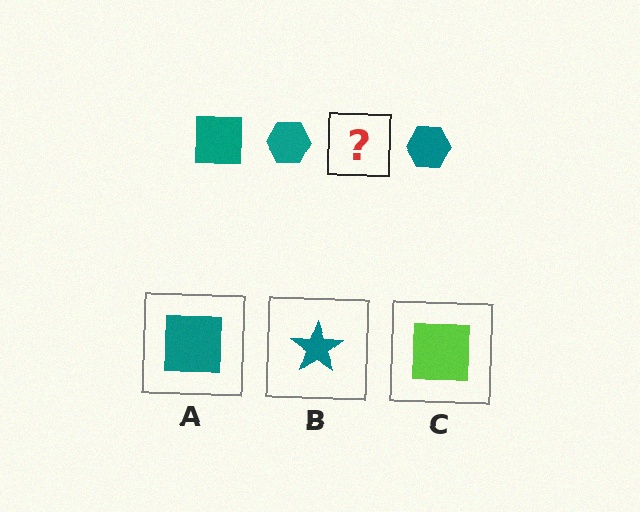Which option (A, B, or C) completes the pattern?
A.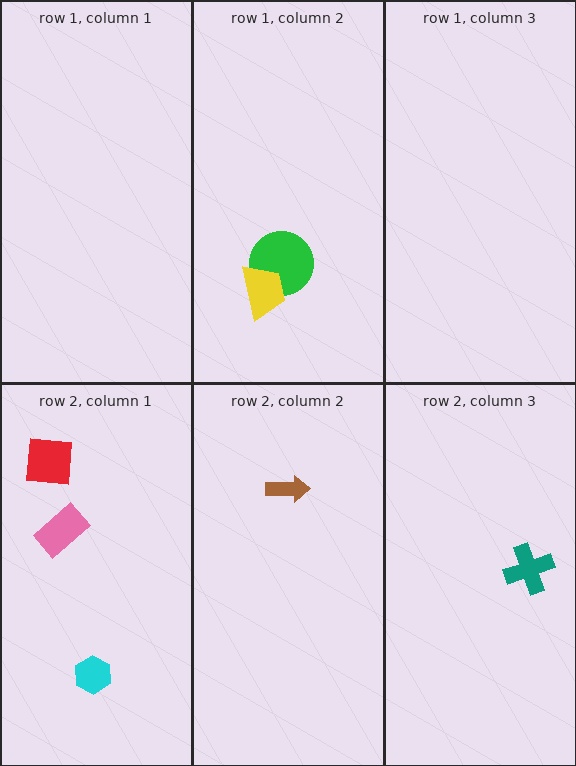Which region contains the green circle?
The row 1, column 2 region.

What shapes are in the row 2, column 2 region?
The brown arrow.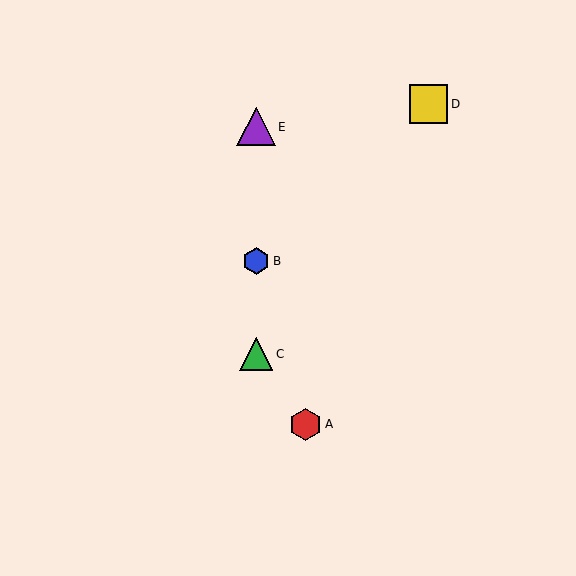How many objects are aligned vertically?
3 objects (B, C, E) are aligned vertically.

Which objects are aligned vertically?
Objects B, C, E are aligned vertically.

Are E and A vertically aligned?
No, E is at x≈256 and A is at x≈306.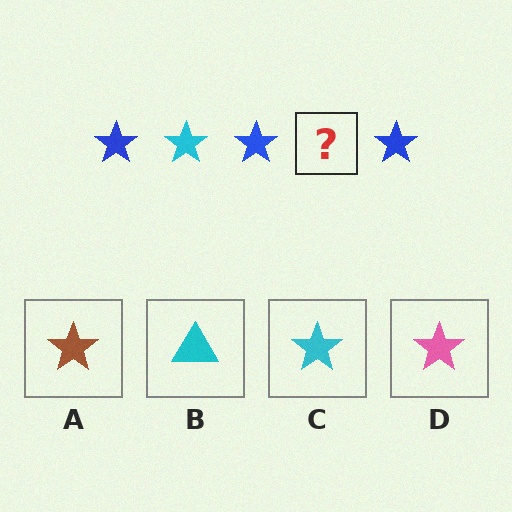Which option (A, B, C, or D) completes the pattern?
C.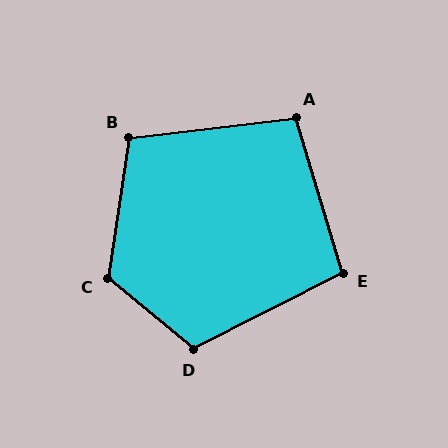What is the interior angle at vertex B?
Approximately 105 degrees (obtuse).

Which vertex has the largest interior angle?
C, at approximately 121 degrees.